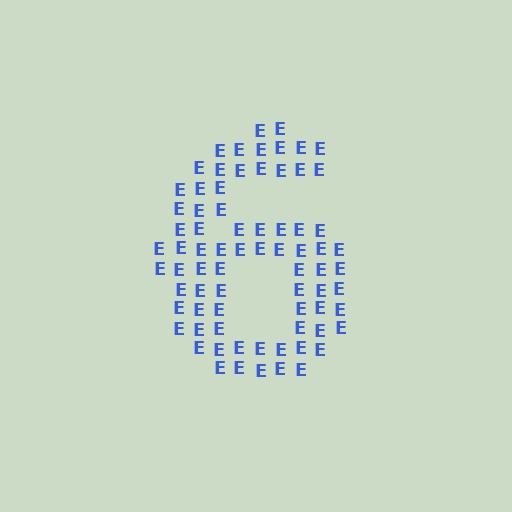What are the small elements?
The small elements are letter E's.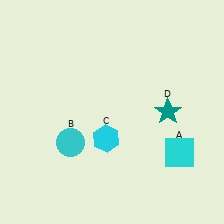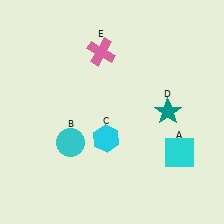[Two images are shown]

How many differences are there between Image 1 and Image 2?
There is 1 difference between the two images.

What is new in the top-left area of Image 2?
A pink cross (E) was added in the top-left area of Image 2.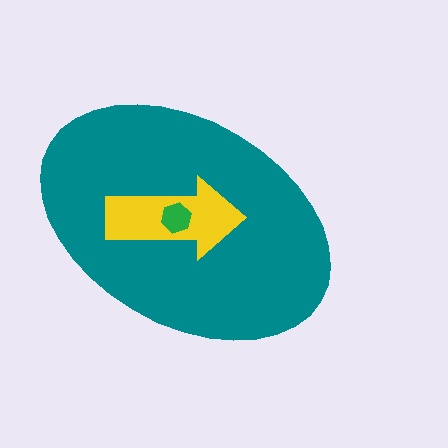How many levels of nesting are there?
3.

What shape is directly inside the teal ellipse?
The yellow arrow.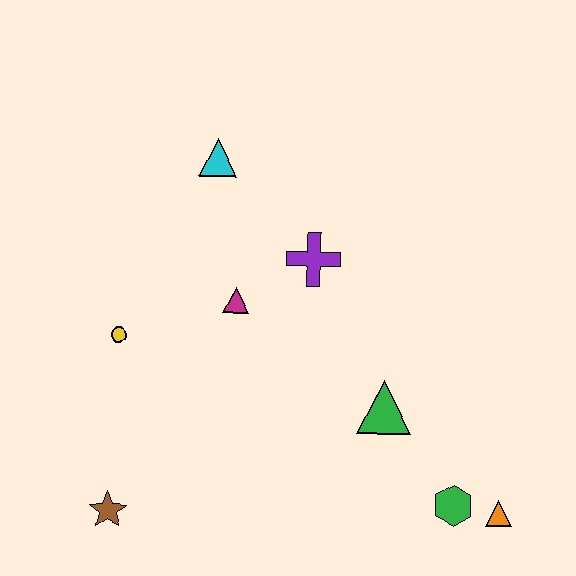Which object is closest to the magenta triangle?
The purple cross is closest to the magenta triangle.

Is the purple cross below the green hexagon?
No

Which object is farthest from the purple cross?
The brown star is farthest from the purple cross.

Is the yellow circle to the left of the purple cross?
Yes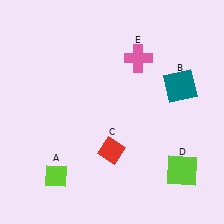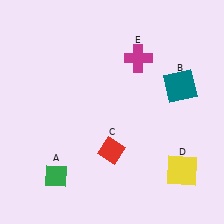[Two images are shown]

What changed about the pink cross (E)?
In Image 1, E is pink. In Image 2, it changed to magenta.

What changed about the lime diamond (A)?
In Image 1, A is lime. In Image 2, it changed to green.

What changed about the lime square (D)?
In Image 1, D is lime. In Image 2, it changed to yellow.